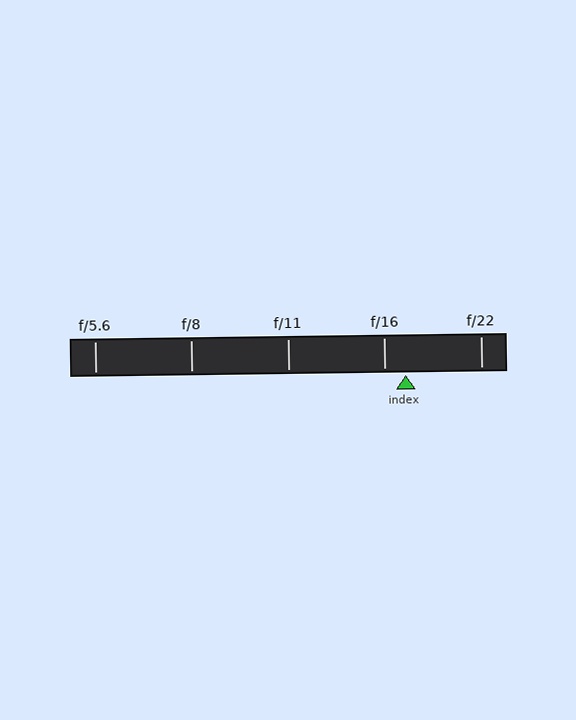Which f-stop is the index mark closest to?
The index mark is closest to f/16.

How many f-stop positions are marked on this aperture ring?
There are 5 f-stop positions marked.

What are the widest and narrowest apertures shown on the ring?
The widest aperture shown is f/5.6 and the narrowest is f/22.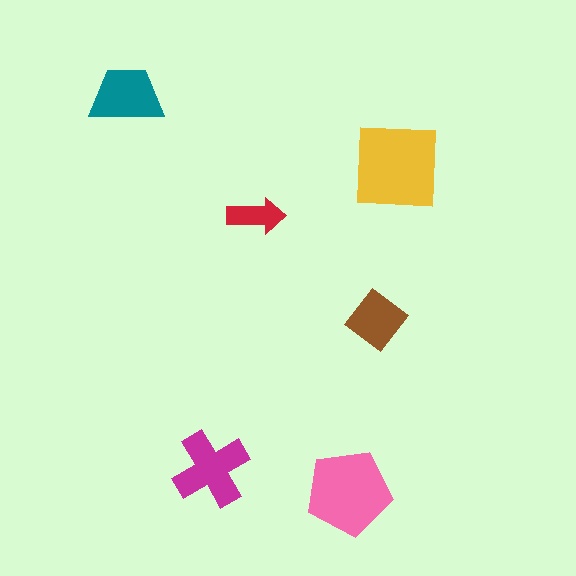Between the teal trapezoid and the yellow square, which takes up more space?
The yellow square.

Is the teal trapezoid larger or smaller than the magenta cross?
Smaller.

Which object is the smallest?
The red arrow.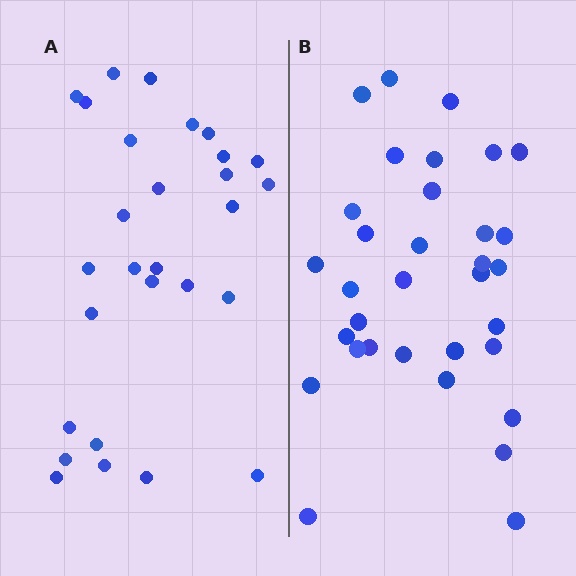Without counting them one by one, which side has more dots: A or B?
Region B (the right region) has more dots.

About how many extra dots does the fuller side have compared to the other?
Region B has about 5 more dots than region A.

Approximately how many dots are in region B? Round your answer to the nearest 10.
About 30 dots. (The exact count is 33, which rounds to 30.)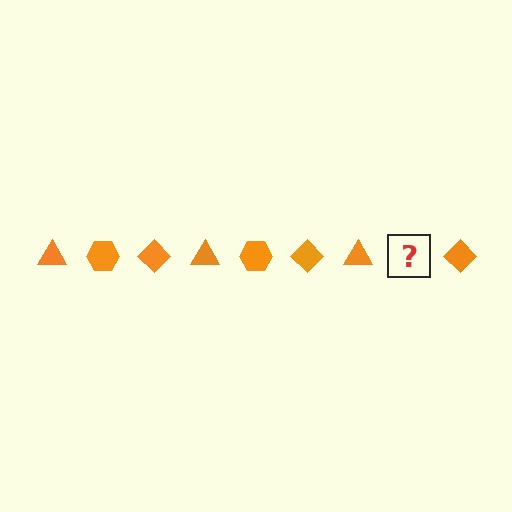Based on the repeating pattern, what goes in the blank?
The blank should be an orange hexagon.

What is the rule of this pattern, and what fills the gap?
The rule is that the pattern cycles through triangle, hexagon, diamond shapes in orange. The gap should be filled with an orange hexagon.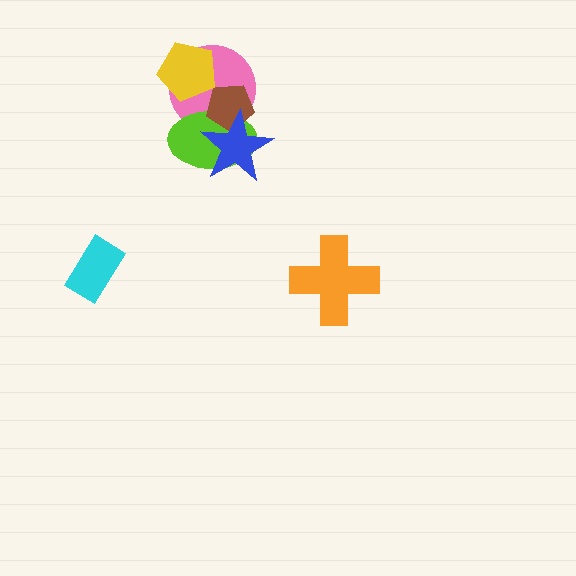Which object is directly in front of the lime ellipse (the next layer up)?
The brown pentagon is directly in front of the lime ellipse.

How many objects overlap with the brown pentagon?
3 objects overlap with the brown pentagon.